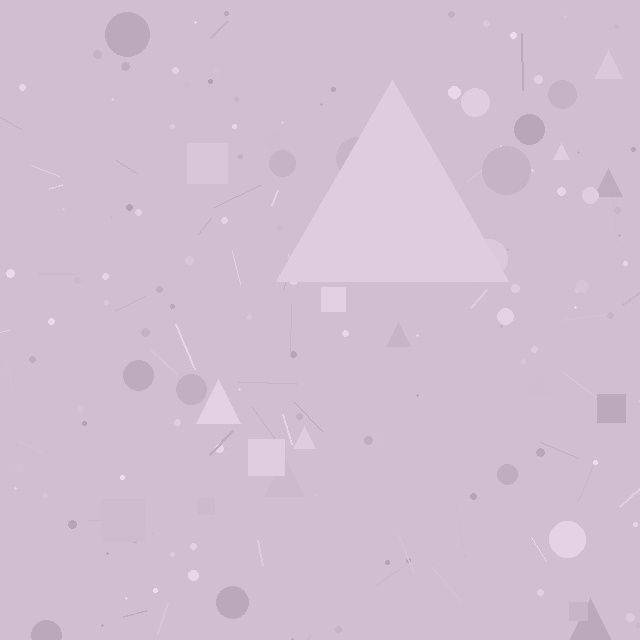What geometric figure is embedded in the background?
A triangle is embedded in the background.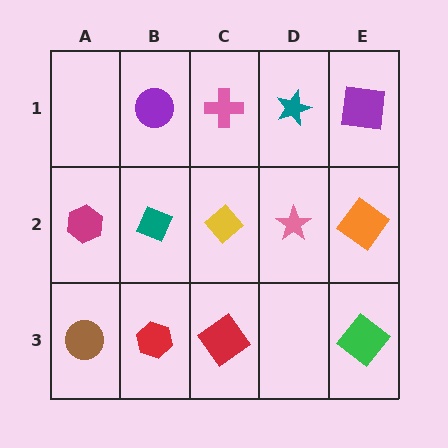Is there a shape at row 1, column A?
No, that cell is empty.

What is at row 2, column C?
A yellow diamond.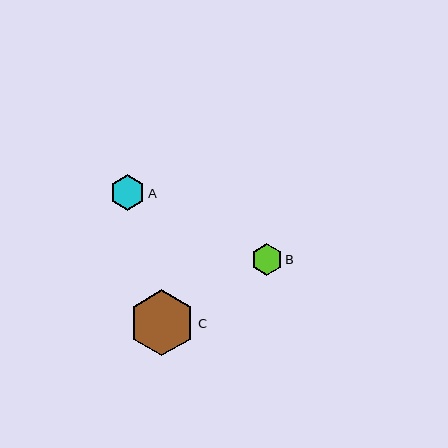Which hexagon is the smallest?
Hexagon B is the smallest with a size of approximately 31 pixels.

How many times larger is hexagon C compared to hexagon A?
Hexagon C is approximately 1.9 times the size of hexagon A.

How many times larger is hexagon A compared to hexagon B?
Hexagon A is approximately 1.1 times the size of hexagon B.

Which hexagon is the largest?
Hexagon C is the largest with a size of approximately 66 pixels.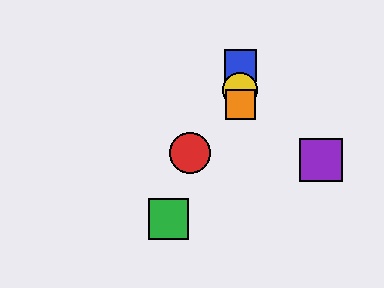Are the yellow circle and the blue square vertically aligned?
Yes, both are at x≈240.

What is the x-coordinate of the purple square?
The purple square is at x≈321.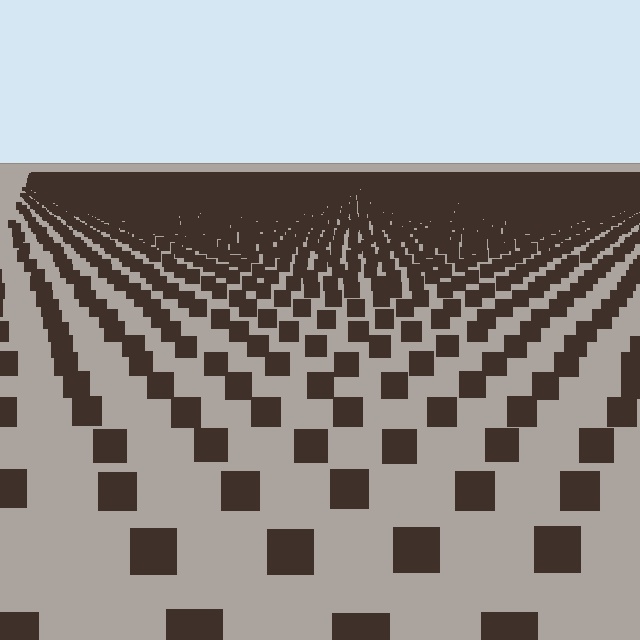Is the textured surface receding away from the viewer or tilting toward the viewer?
The surface is receding away from the viewer. Texture elements get smaller and denser toward the top.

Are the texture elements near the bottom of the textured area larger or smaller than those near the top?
Larger. Near the bottom, elements are closer to the viewer and appear at a bigger on-screen size.